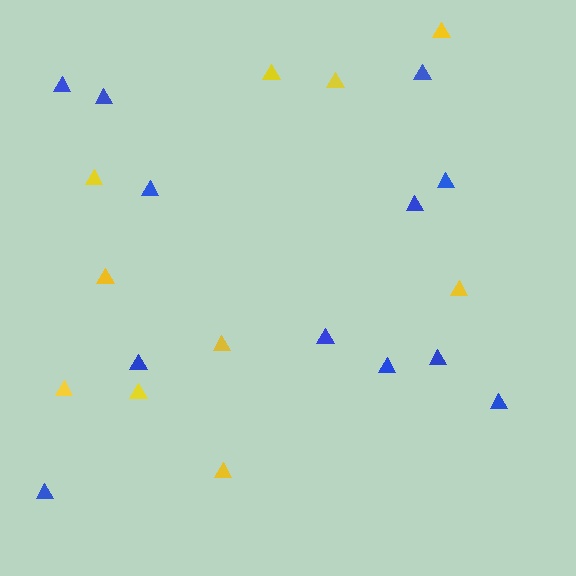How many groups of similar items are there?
There are 2 groups: one group of yellow triangles (10) and one group of blue triangles (12).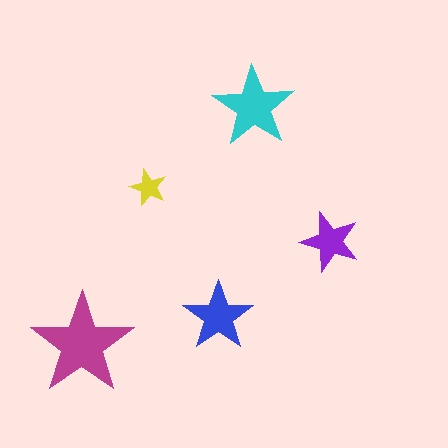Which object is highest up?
The cyan star is topmost.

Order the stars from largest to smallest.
the magenta one, the cyan one, the blue one, the purple one, the yellow one.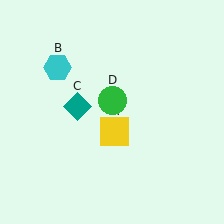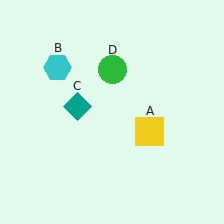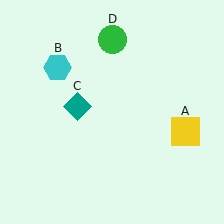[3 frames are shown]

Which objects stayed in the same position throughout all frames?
Cyan hexagon (object B) and teal diamond (object C) remained stationary.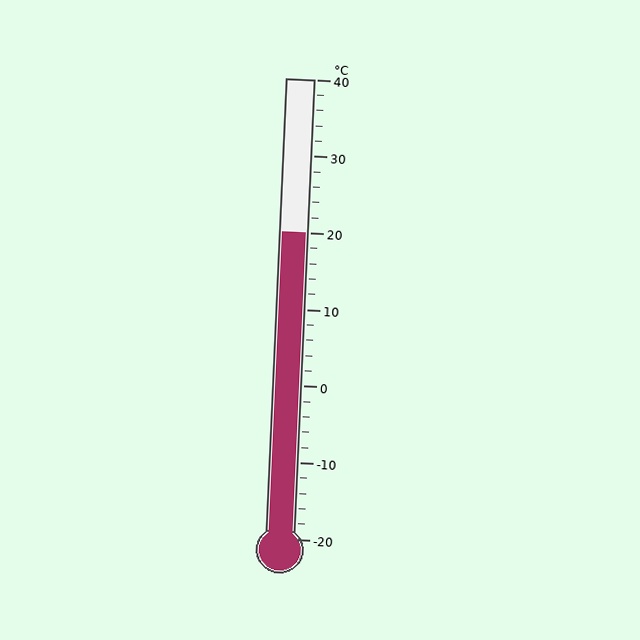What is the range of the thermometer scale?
The thermometer scale ranges from -20°C to 40°C.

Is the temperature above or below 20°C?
The temperature is at 20°C.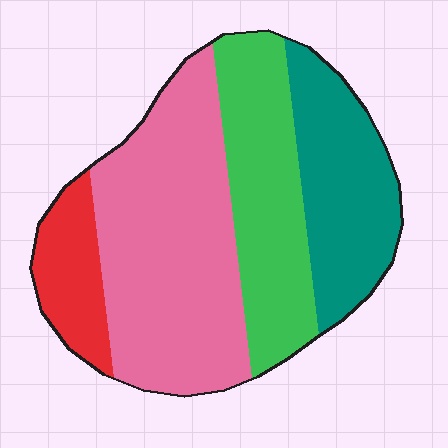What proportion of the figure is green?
Green covers around 25% of the figure.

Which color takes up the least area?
Red, at roughly 10%.